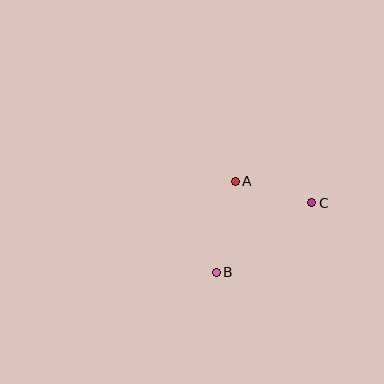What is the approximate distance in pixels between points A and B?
The distance between A and B is approximately 93 pixels.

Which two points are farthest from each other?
Points B and C are farthest from each other.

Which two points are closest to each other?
Points A and C are closest to each other.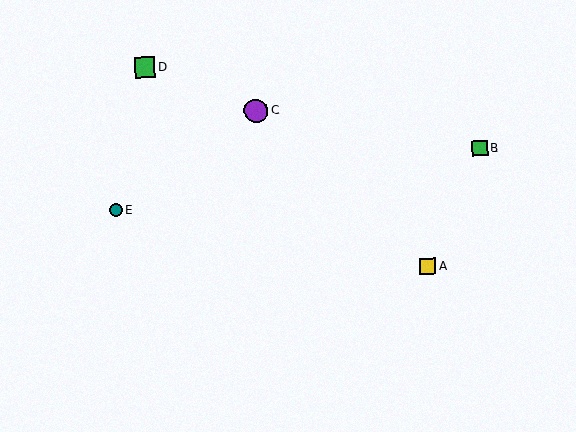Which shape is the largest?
The purple circle (labeled C) is the largest.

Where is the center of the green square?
The center of the green square is at (145, 67).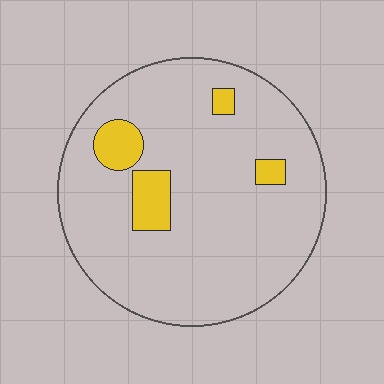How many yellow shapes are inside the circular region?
4.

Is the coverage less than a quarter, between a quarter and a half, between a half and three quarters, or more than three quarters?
Less than a quarter.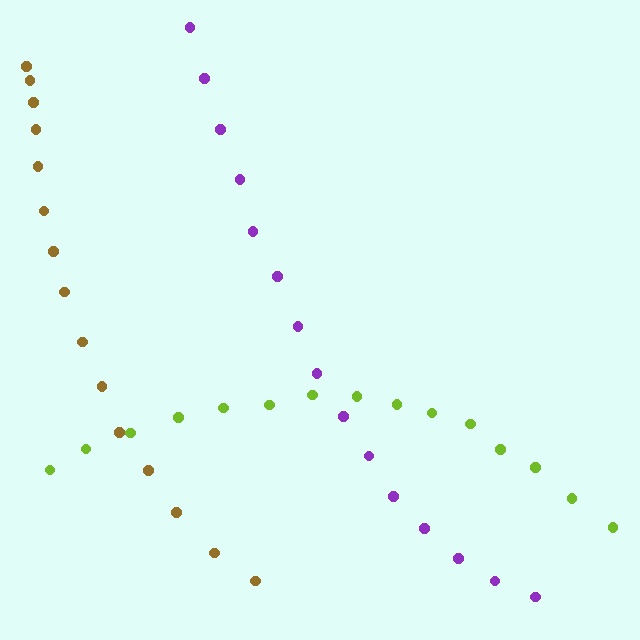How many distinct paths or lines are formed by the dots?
There are 3 distinct paths.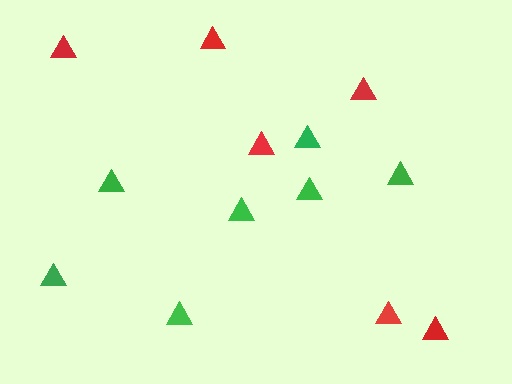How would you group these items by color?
There are 2 groups: one group of green triangles (7) and one group of red triangles (6).